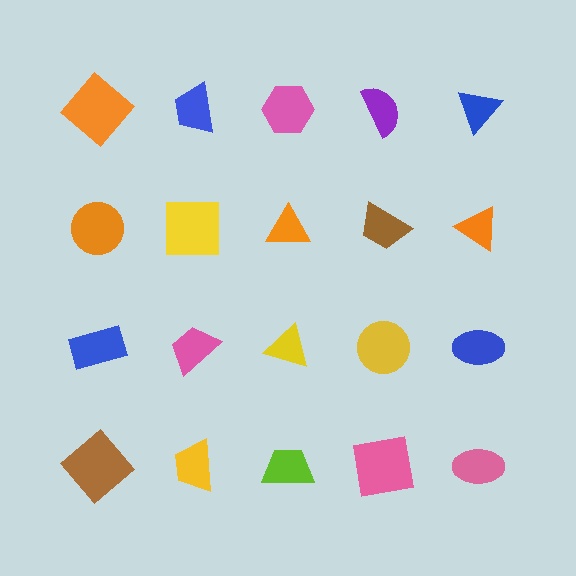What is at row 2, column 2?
A yellow square.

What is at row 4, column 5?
A pink ellipse.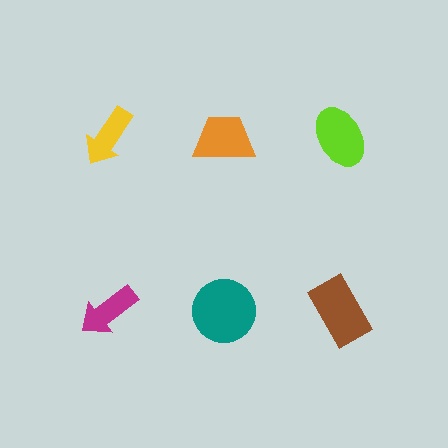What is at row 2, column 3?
A brown rectangle.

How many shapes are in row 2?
3 shapes.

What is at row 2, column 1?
A magenta arrow.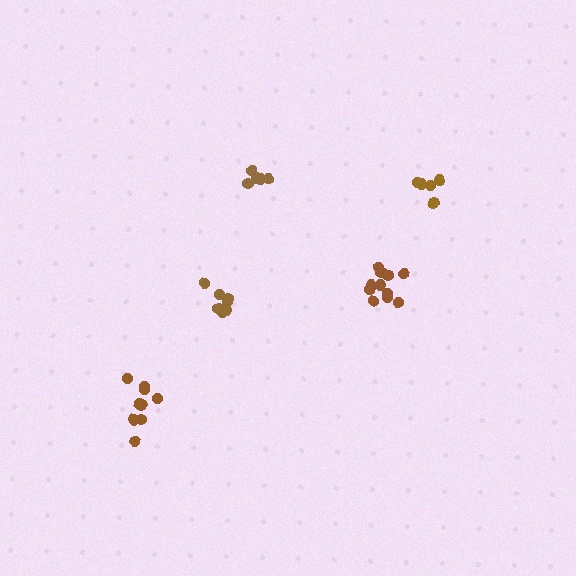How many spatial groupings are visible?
There are 5 spatial groupings.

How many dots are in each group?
Group 1: 7 dots, Group 2: 5 dots, Group 3: 5 dots, Group 4: 9 dots, Group 5: 11 dots (37 total).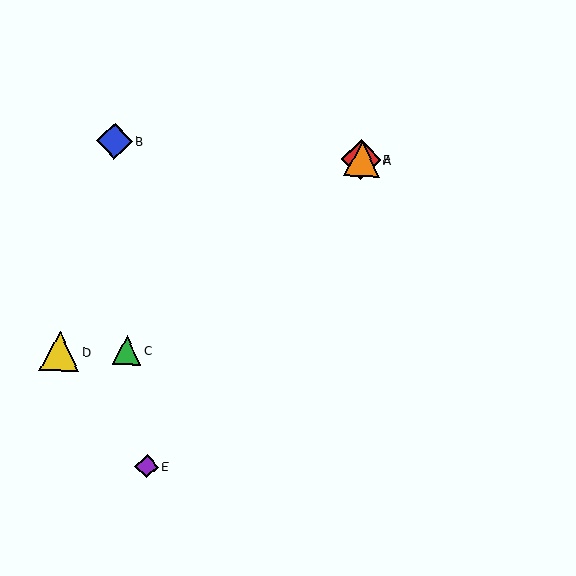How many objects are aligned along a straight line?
3 objects (A, C, F) are aligned along a straight line.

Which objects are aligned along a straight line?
Objects A, C, F are aligned along a straight line.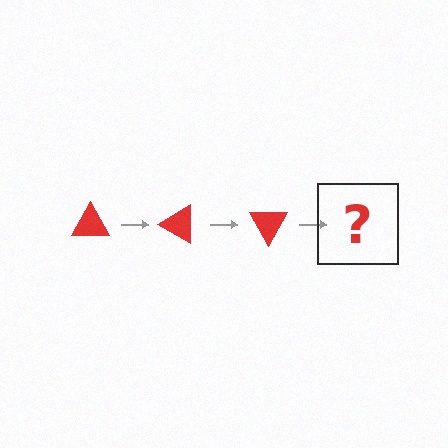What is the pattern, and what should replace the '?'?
The pattern is that the triangle rotates 30 degrees each step. The '?' should be a red triangle rotated 90 degrees.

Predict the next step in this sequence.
The next step is a red triangle rotated 90 degrees.